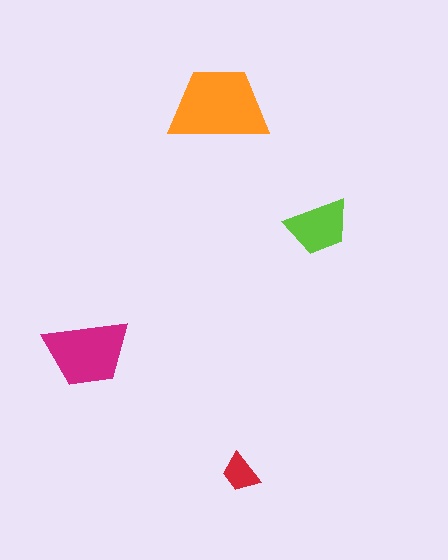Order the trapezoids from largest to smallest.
the orange one, the magenta one, the lime one, the red one.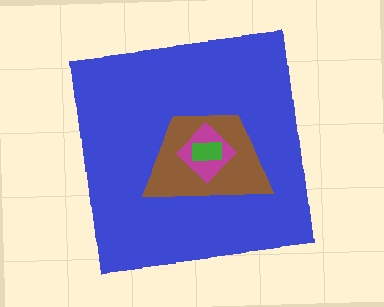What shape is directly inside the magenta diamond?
The green rectangle.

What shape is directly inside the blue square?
The brown trapezoid.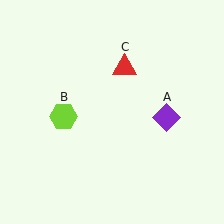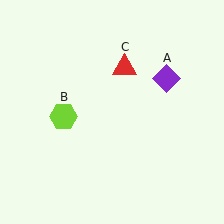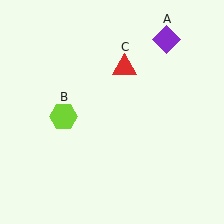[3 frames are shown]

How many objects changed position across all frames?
1 object changed position: purple diamond (object A).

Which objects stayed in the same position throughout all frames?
Lime hexagon (object B) and red triangle (object C) remained stationary.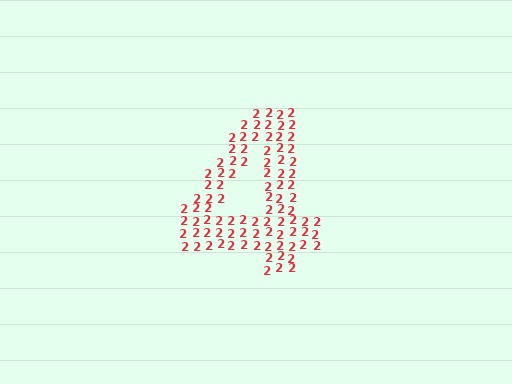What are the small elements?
The small elements are digit 2's.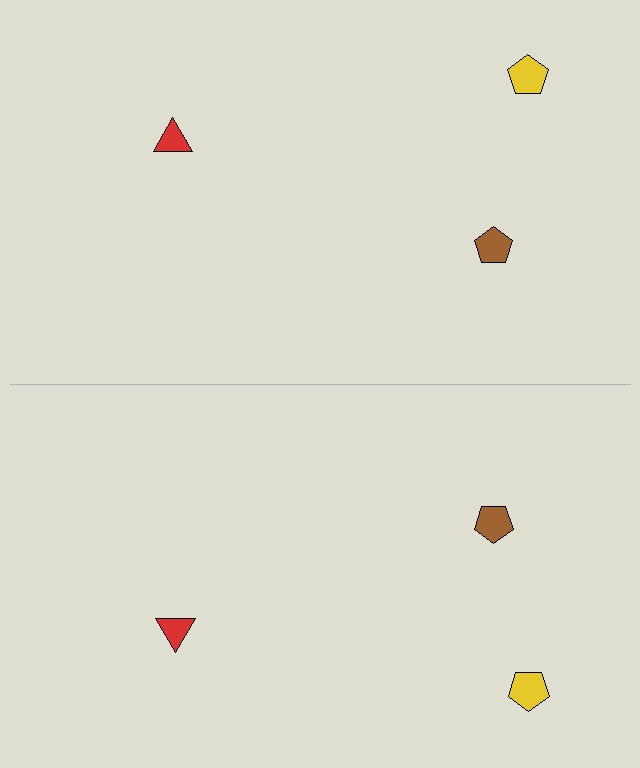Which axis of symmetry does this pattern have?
The pattern has a horizontal axis of symmetry running through the center of the image.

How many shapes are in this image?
There are 6 shapes in this image.